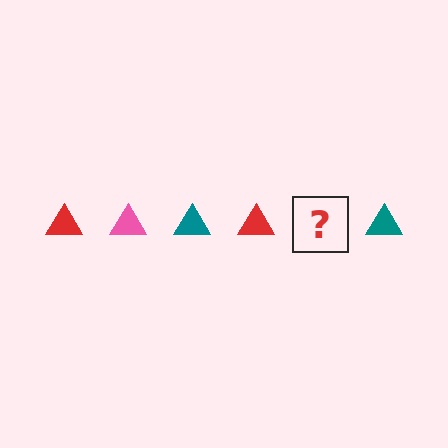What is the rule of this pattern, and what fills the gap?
The rule is that the pattern cycles through red, pink, teal triangles. The gap should be filled with a pink triangle.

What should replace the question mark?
The question mark should be replaced with a pink triangle.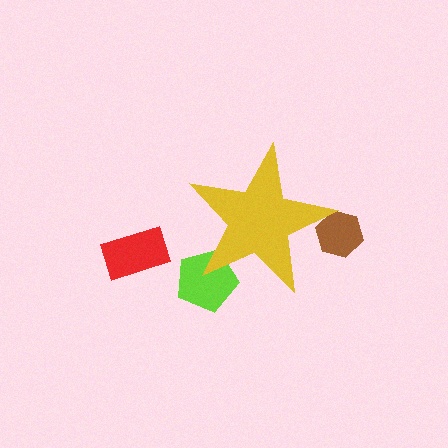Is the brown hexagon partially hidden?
Yes, the brown hexagon is partially hidden behind the yellow star.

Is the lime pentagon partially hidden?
Yes, the lime pentagon is partially hidden behind the yellow star.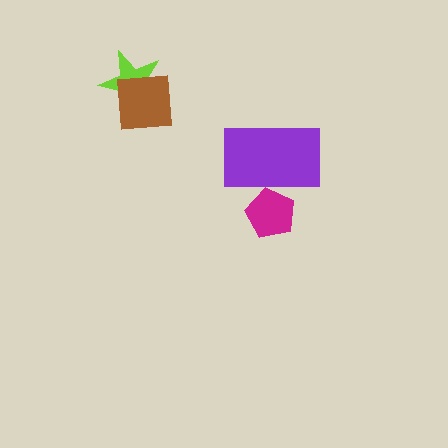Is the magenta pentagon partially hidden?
Yes, it is partially covered by another shape.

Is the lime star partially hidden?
Yes, it is partially covered by another shape.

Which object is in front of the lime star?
The brown square is in front of the lime star.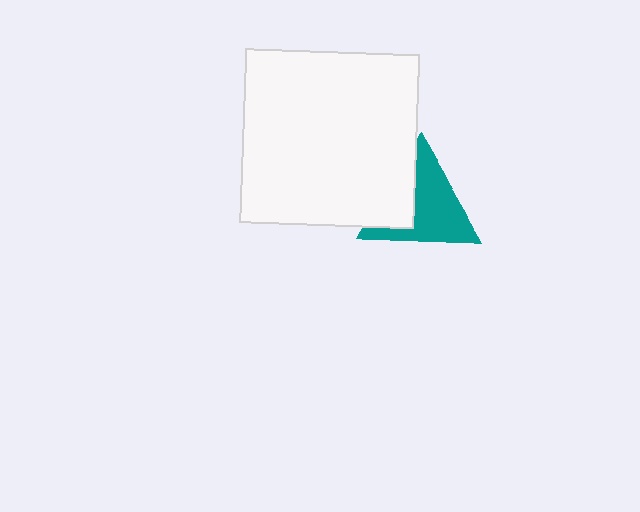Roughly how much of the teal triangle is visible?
Most of it is visible (roughly 66%).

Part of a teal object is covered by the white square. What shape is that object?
It is a triangle.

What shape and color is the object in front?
The object in front is a white square.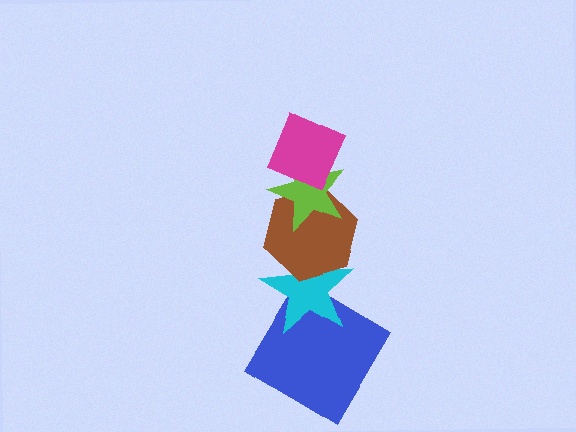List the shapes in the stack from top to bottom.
From top to bottom: the magenta diamond, the lime star, the brown hexagon, the cyan star, the blue diamond.